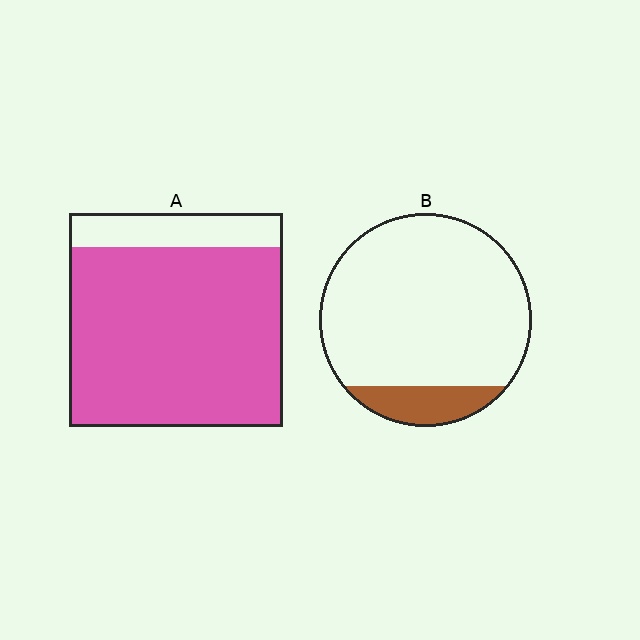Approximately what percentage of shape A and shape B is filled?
A is approximately 85% and B is approximately 15%.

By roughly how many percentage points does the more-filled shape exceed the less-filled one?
By roughly 70 percentage points (A over B).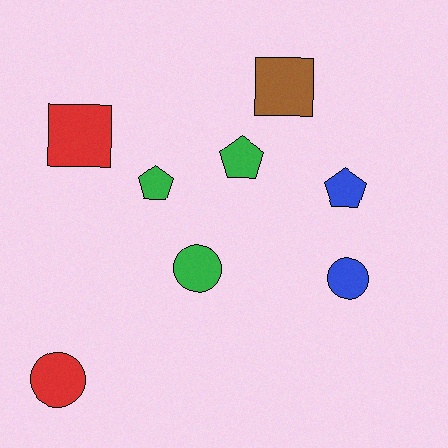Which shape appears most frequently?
Pentagon, with 3 objects.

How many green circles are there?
There is 1 green circle.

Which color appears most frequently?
Green, with 3 objects.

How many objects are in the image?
There are 8 objects.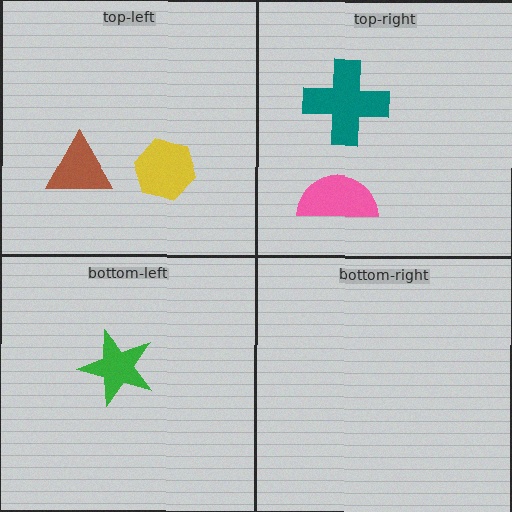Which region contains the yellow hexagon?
The top-left region.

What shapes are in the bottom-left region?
The green star.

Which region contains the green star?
The bottom-left region.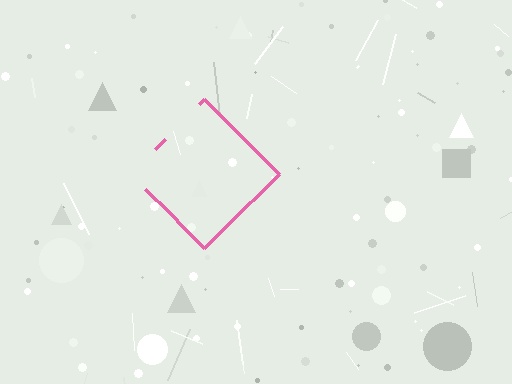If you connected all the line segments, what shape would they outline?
They would outline a diamond.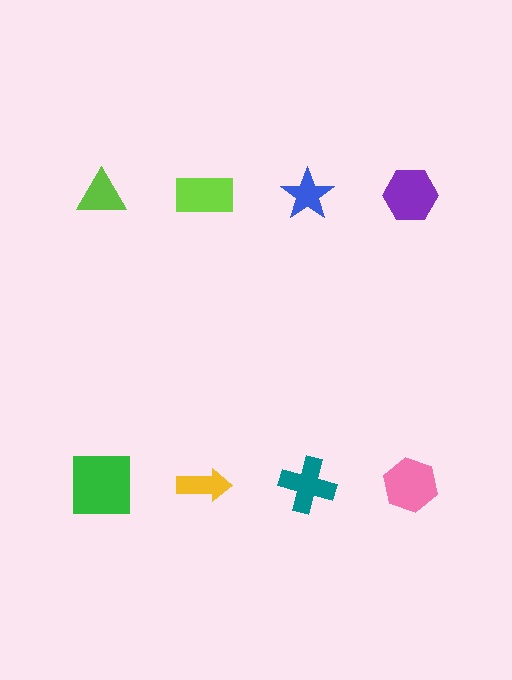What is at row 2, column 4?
A pink hexagon.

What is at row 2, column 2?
A yellow arrow.